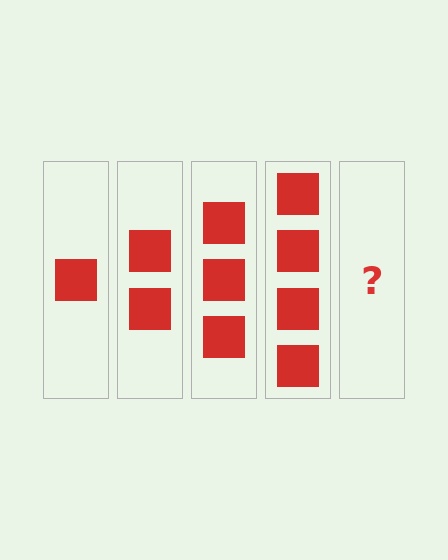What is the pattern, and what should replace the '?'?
The pattern is that each step adds one more square. The '?' should be 5 squares.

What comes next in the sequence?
The next element should be 5 squares.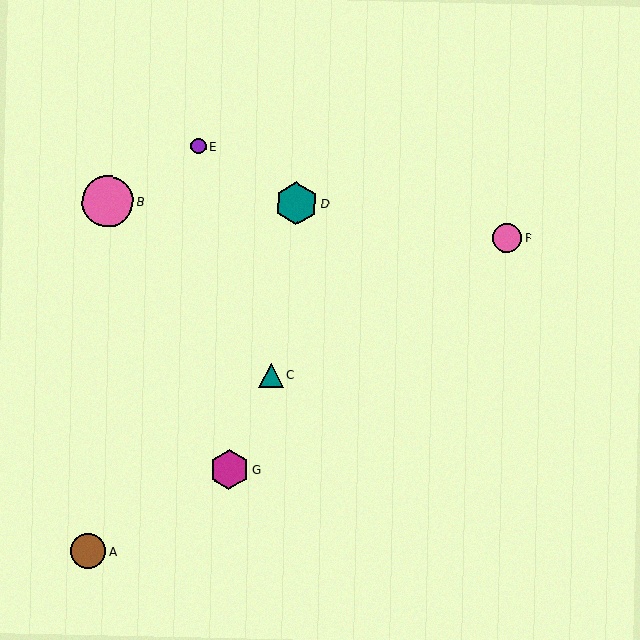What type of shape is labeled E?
Shape E is a purple circle.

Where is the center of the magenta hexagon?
The center of the magenta hexagon is at (229, 470).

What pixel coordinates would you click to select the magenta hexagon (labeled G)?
Click at (229, 470) to select the magenta hexagon G.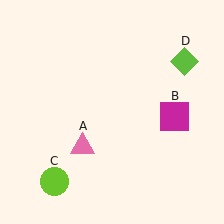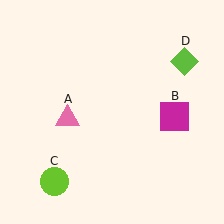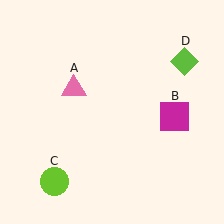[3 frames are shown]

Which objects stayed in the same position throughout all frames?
Magenta square (object B) and lime circle (object C) and lime diamond (object D) remained stationary.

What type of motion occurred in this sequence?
The pink triangle (object A) rotated clockwise around the center of the scene.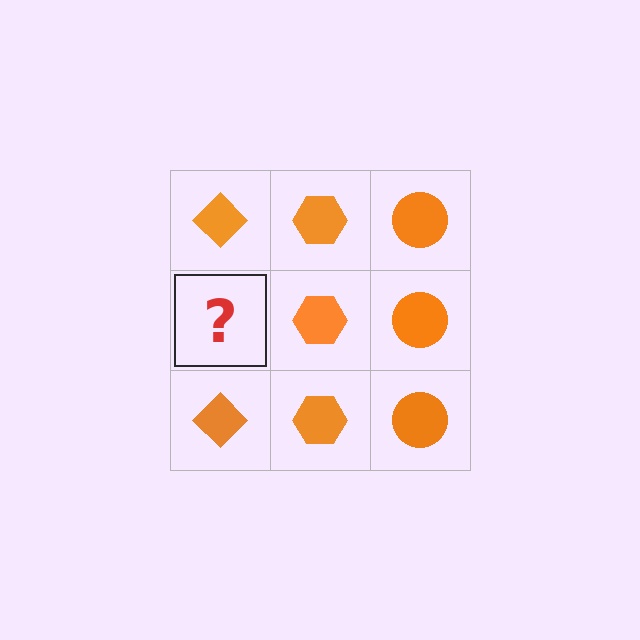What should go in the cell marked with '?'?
The missing cell should contain an orange diamond.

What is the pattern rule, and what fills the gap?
The rule is that each column has a consistent shape. The gap should be filled with an orange diamond.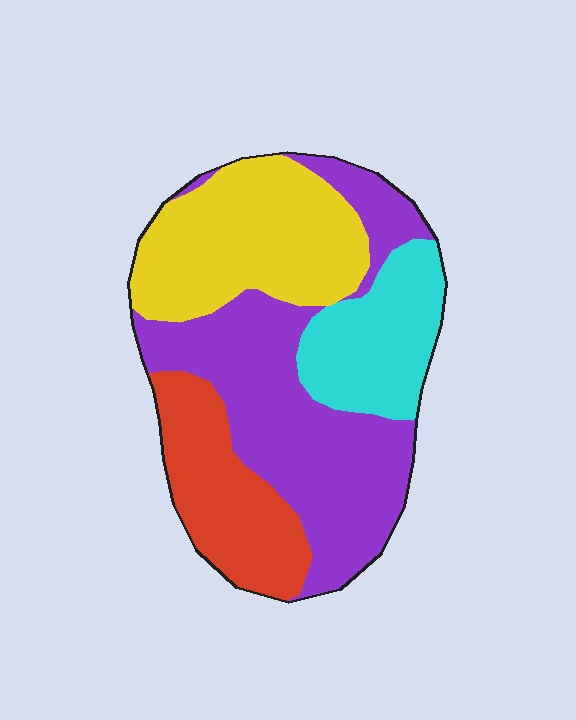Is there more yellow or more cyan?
Yellow.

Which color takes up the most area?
Purple, at roughly 40%.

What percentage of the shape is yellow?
Yellow takes up about one quarter (1/4) of the shape.